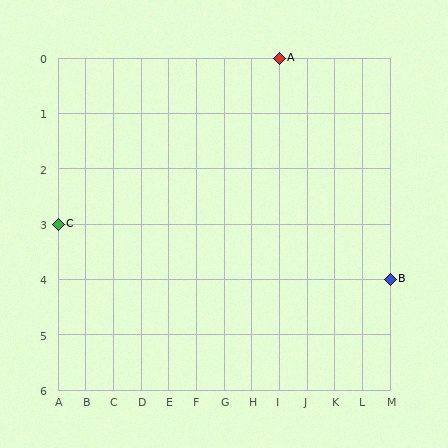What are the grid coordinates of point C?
Point C is at grid coordinates (A, 3).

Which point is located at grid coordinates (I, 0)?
Point A is at (I, 0).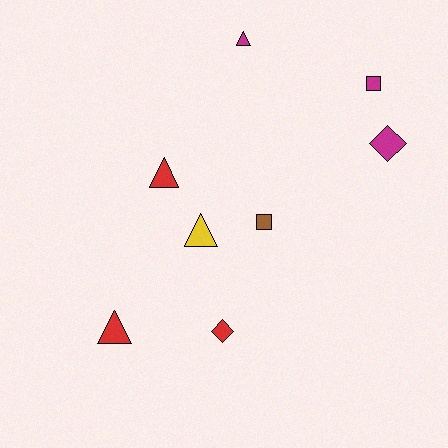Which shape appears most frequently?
Triangle, with 4 objects.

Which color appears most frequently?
Magenta, with 3 objects.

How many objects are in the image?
There are 8 objects.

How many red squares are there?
There are no red squares.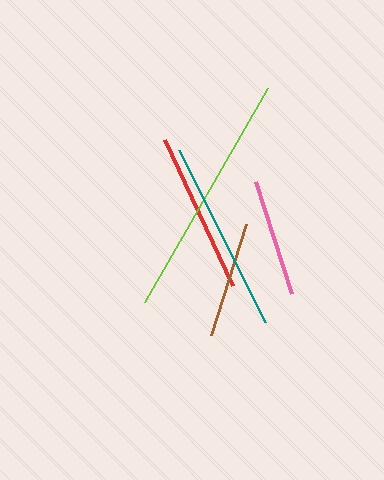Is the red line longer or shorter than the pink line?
The red line is longer than the pink line.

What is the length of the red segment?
The red segment is approximately 161 pixels long.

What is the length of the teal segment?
The teal segment is approximately 192 pixels long.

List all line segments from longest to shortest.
From longest to shortest: lime, teal, red, pink, brown.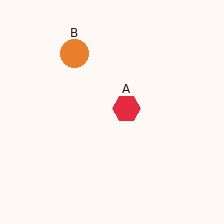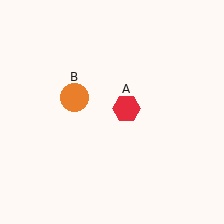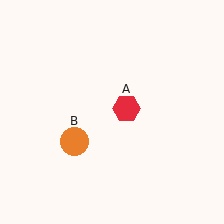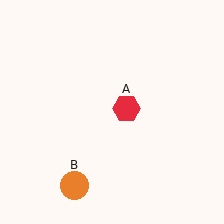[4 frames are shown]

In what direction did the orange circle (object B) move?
The orange circle (object B) moved down.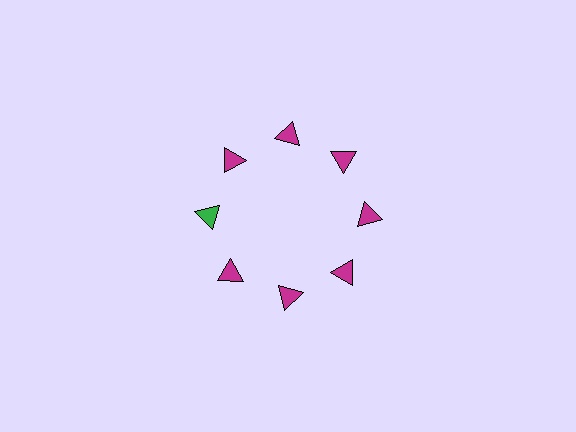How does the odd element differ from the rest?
It has a different color: green instead of magenta.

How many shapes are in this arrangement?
There are 8 shapes arranged in a ring pattern.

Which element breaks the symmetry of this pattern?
The green triangle at roughly the 9 o'clock position breaks the symmetry. All other shapes are magenta triangles.